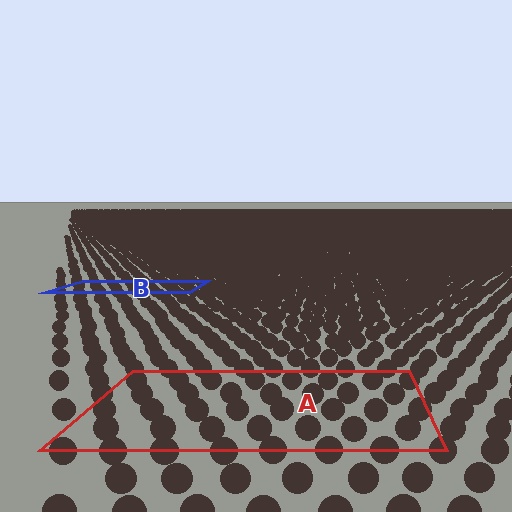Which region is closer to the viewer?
Region A is closer. The texture elements there are larger and more spread out.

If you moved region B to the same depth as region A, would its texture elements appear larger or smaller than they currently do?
They would appear larger. At a closer depth, the same texture elements are projected at a bigger on-screen size.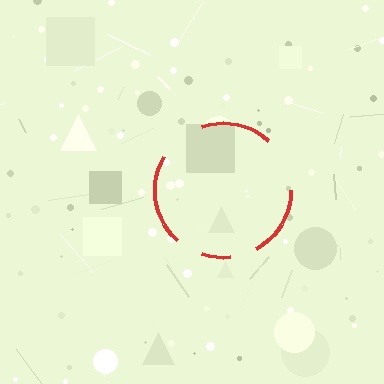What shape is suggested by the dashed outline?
The dashed outline suggests a circle.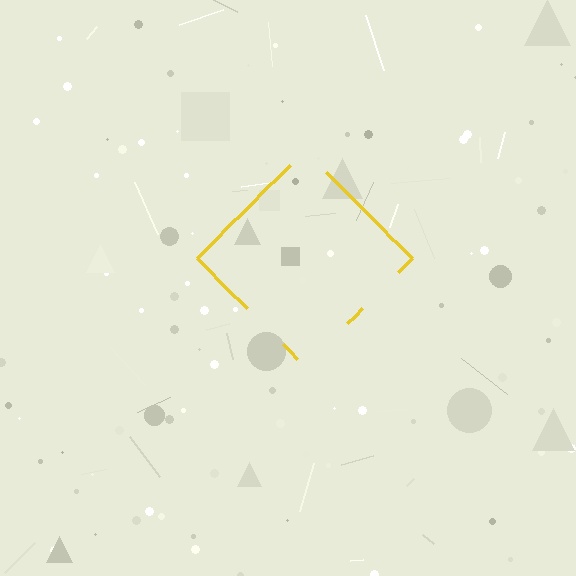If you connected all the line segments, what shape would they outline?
They would outline a diamond.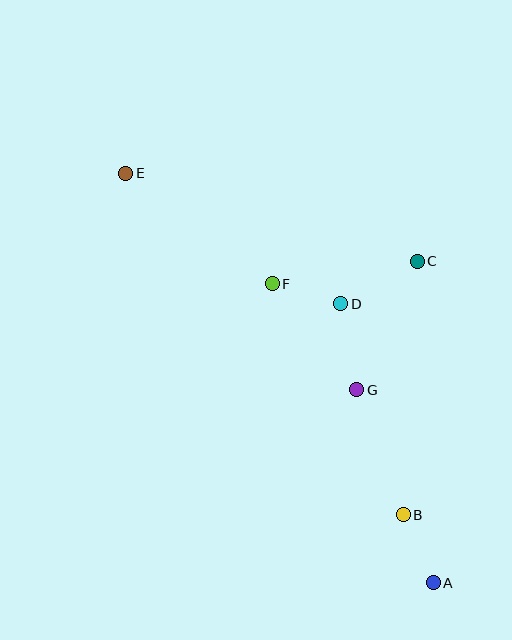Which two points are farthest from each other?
Points A and E are farthest from each other.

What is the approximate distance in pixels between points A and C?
The distance between A and C is approximately 322 pixels.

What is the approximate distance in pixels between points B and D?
The distance between B and D is approximately 220 pixels.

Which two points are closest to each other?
Points D and F are closest to each other.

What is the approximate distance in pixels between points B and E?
The distance between B and E is approximately 440 pixels.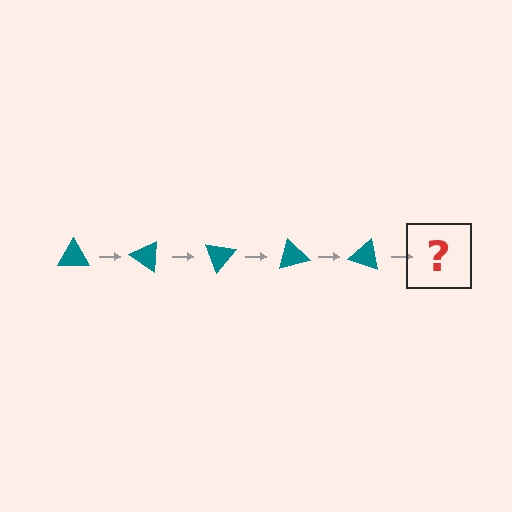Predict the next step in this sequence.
The next step is a teal triangle rotated 175 degrees.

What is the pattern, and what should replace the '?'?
The pattern is that the triangle rotates 35 degrees each step. The '?' should be a teal triangle rotated 175 degrees.